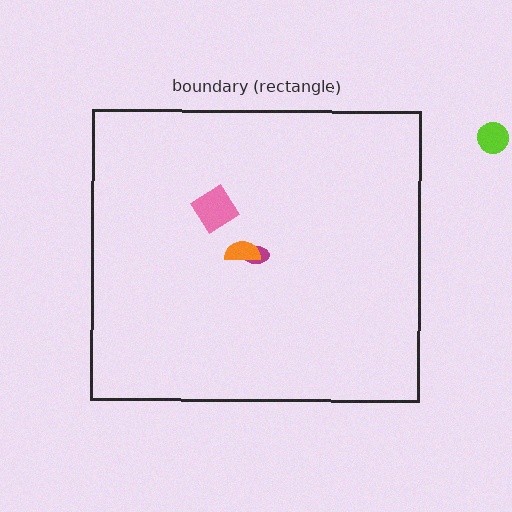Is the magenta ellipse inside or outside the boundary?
Inside.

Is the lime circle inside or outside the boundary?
Outside.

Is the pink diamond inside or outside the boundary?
Inside.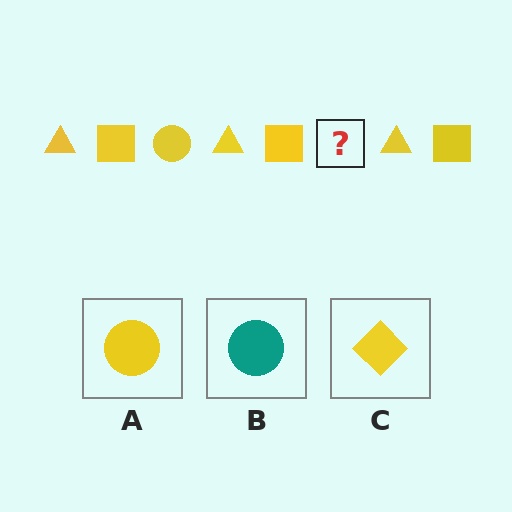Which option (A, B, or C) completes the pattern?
A.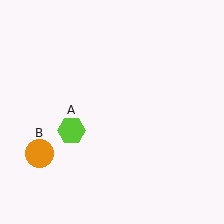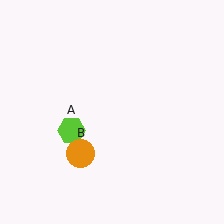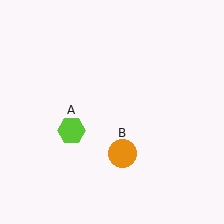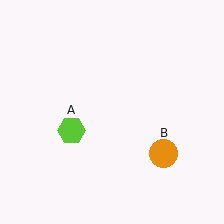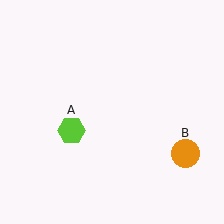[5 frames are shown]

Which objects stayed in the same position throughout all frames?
Lime hexagon (object A) remained stationary.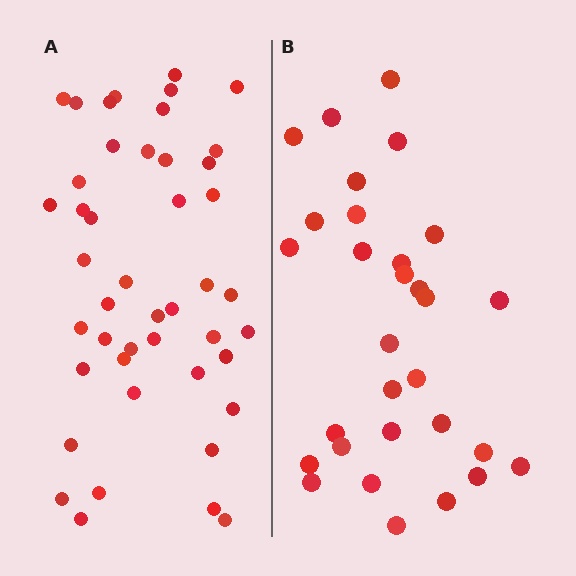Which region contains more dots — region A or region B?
Region A (the left region) has more dots.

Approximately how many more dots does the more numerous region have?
Region A has approximately 15 more dots than region B.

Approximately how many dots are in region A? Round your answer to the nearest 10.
About 40 dots. (The exact count is 45, which rounds to 40.)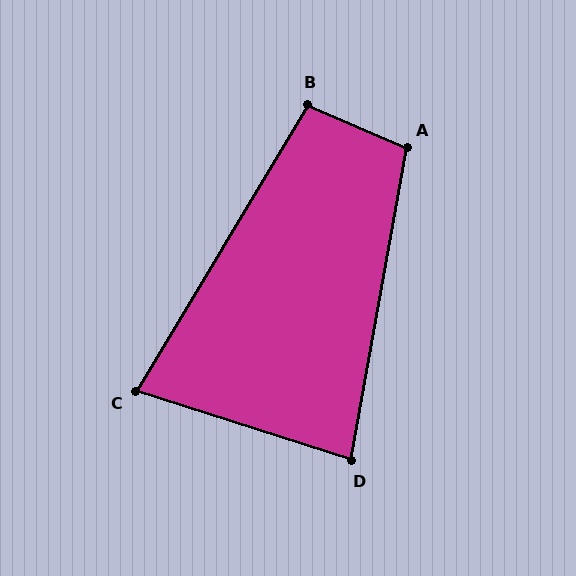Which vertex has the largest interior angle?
A, at approximately 103 degrees.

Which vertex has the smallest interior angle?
C, at approximately 77 degrees.